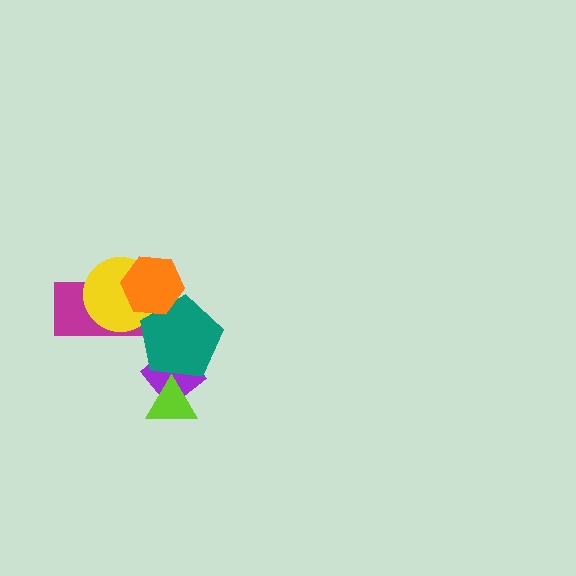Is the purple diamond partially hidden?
Yes, it is partially covered by another shape.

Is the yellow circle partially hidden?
Yes, it is partially covered by another shape.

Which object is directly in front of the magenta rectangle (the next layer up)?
The yellow circle is directly in front of the magenta rectangle.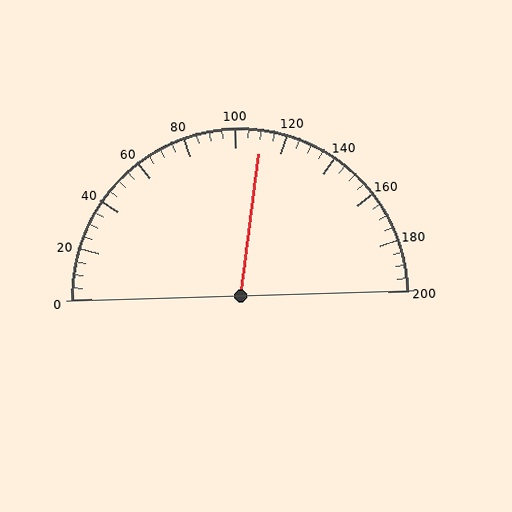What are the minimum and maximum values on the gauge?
The gauge ranges from 0 to 200.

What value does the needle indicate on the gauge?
The needle indicates approximately 110.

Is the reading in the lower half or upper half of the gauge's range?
The reading is in the upper half of the range (0 to 200).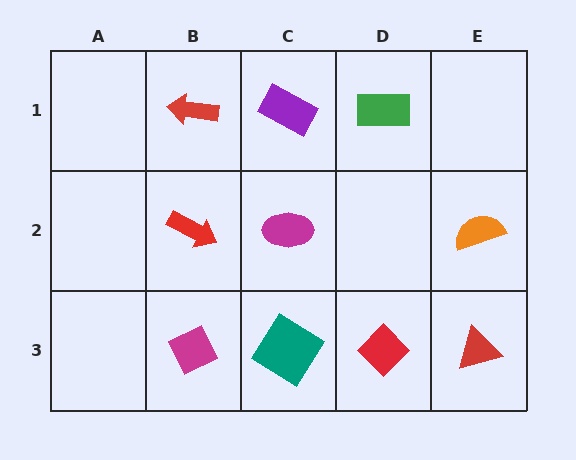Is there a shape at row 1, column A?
No, that cell is empty.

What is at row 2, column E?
An orange semicircle.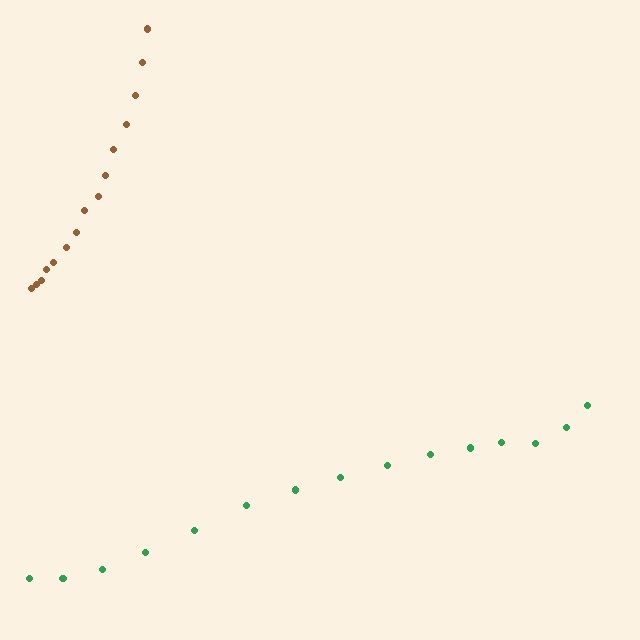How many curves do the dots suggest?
There are 2 distinct paths.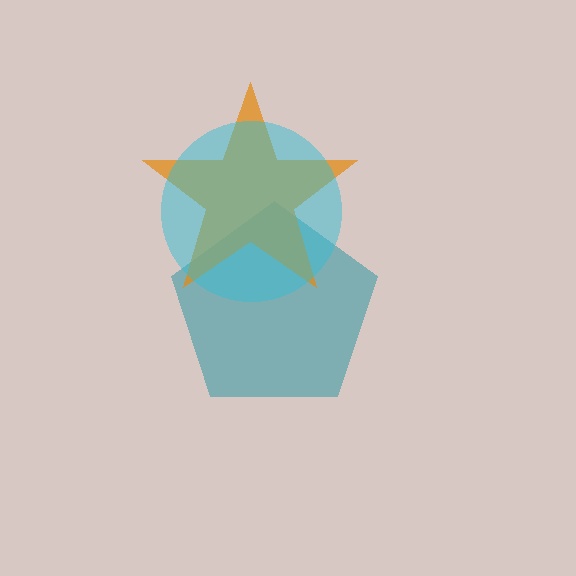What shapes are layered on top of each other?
The layered shapes are: a teal pentagon, an orange star, a cyan circle.